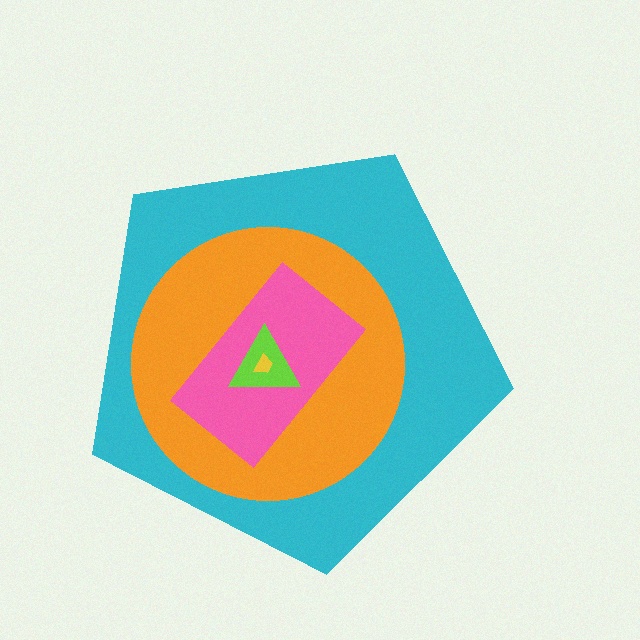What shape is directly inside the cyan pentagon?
The orange circle.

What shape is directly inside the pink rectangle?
The lime triangle.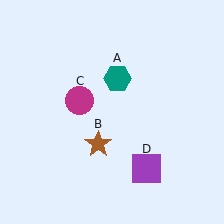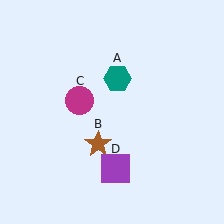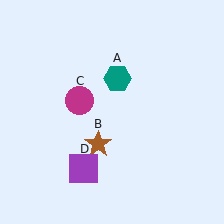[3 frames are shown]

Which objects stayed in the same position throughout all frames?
Teal hexagon (object A) and brown star (object B) and magenta circle (object C) remained stationary.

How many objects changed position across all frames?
1 object changed position: purple square (object D).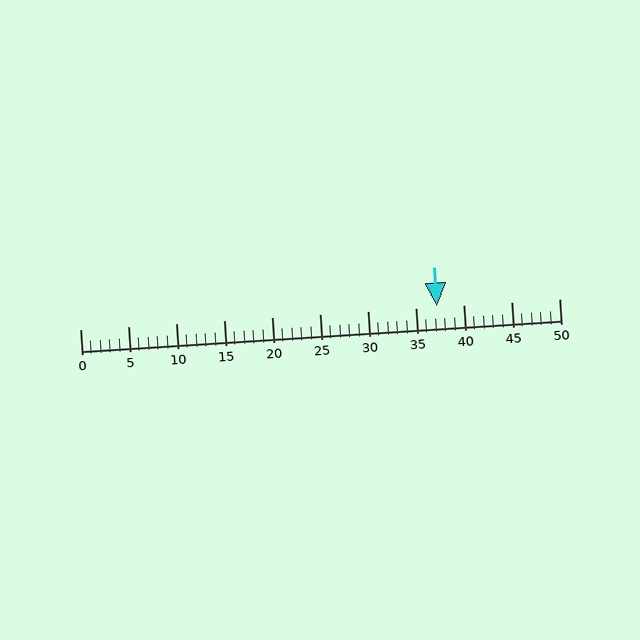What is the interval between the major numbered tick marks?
The major tick marks are spaced 5 units apart.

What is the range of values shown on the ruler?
The ruler shows values from 0 to 50.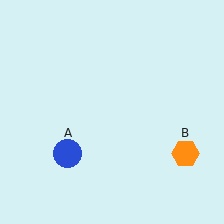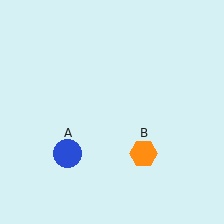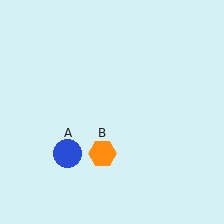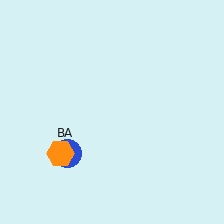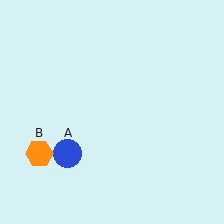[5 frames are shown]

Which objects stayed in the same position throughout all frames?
Blue circle (object A) remained stationary.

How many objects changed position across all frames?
1 object changed position: orange hexagon (object B).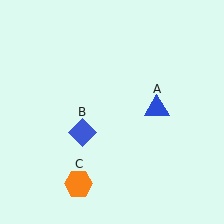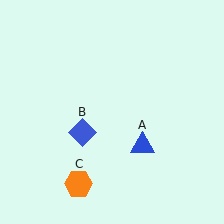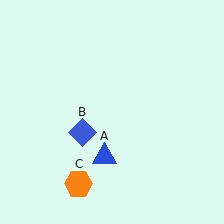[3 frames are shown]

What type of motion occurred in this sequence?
The blue triangle (object A) rotated clockwise around the center of the scene.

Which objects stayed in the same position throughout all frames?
Blue diamond (object B) and orange hexagon (object C) remained stationary.